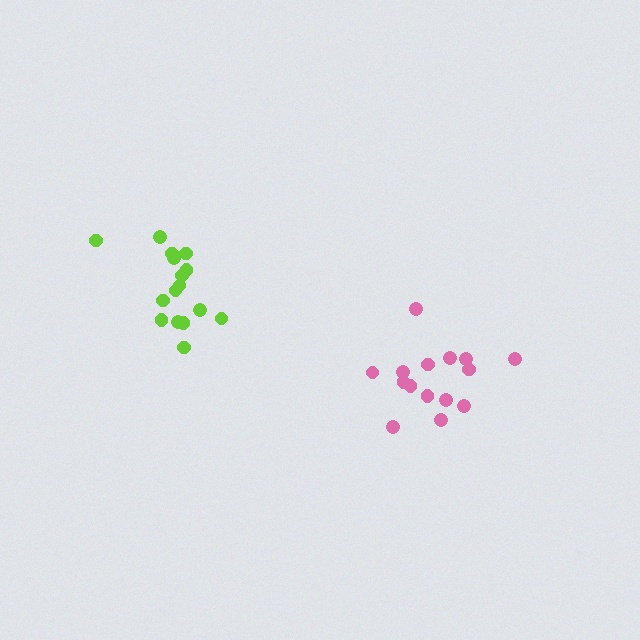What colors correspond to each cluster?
The clusters are colored: lime, pink.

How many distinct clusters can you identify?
There are 2 distinct clusters.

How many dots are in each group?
Group 1: 16 dots, Group 2: 16 dots (32 total).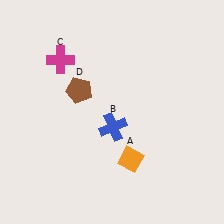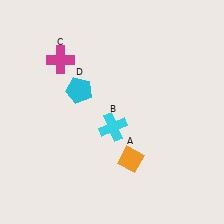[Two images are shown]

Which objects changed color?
B changed from blue to cyan. D changed from brown to cyan.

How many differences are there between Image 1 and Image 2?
There are 2 differences between the two images.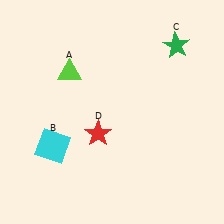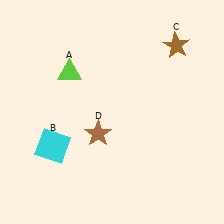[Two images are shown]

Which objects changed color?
C changed from green to brown. D changed from red to brown.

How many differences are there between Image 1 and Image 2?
There are 2 differences between the two images.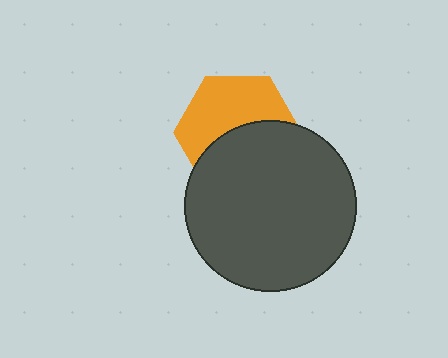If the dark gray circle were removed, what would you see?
You would see the complete orange hexagon.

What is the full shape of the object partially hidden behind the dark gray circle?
The partially hidden object is an orange hexagon.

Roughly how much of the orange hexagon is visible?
About half of it is visible (roughly 52%).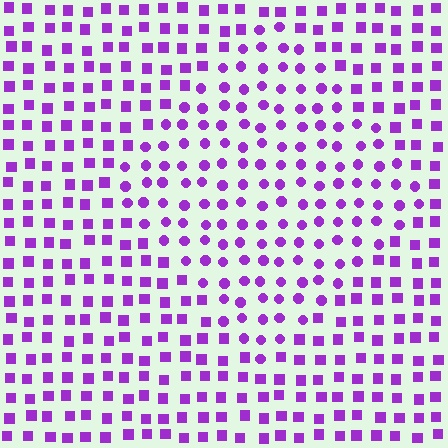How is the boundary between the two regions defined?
The boundary is defined by a change in element shape: circles inside vs. squares outside. All elements share the same color and spacing.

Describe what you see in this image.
The image is filled with small purple elements arranged in a uniform grid. A diamond-shaped region contains circles, while the surrounding area contains squares. The boundary is defined purely by the change in element shape.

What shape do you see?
I see a diamond.